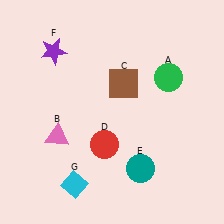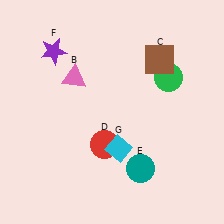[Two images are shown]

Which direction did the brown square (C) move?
The brown square (C) moved right.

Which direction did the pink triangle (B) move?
The pink triangle (B) moved up.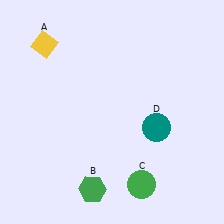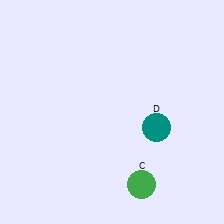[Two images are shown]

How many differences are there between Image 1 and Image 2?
There are 2 differences between the two images.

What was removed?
The green hexagon (B), the yellow diamond (A) were removed in Image 2.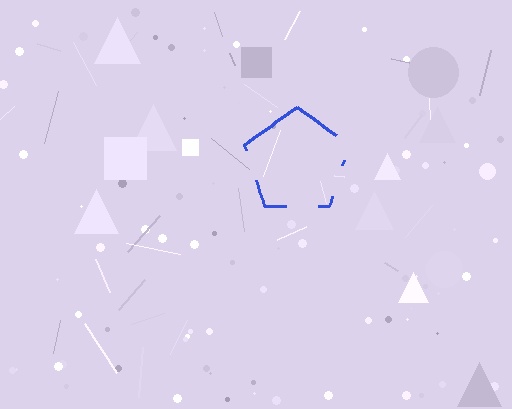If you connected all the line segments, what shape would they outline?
They would outline a pentagon.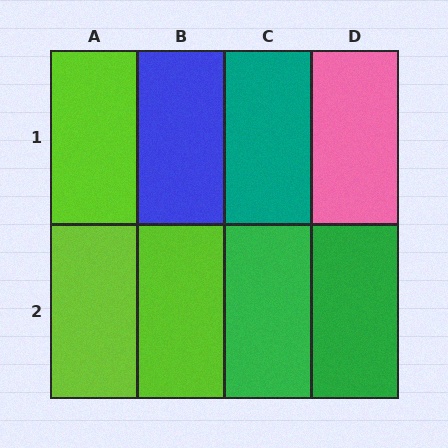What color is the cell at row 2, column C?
Green.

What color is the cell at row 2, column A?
Lime.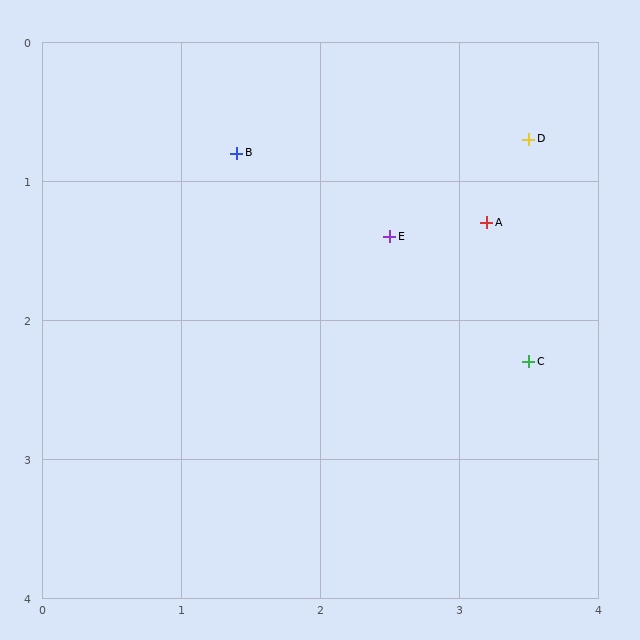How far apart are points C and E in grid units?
Points C and E are about 1.3 grid units apart.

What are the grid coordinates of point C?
Point C is at approximately (3.5, 2.3).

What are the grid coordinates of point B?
Point B is at approximately (1.4, 0.8).